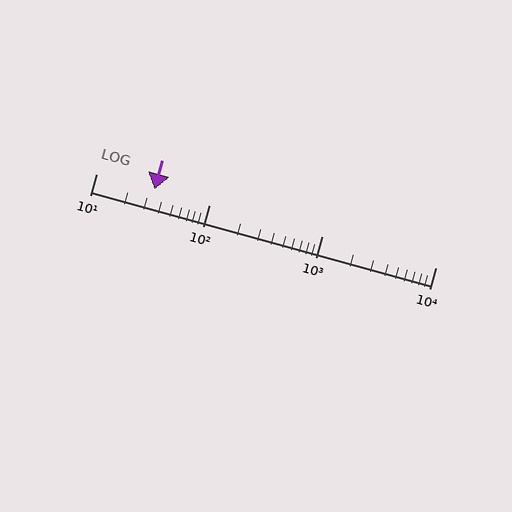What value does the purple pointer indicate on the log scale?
The pointer indicates approximately 33.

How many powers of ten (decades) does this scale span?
The scale spans 3 decades, from 10 to 10000.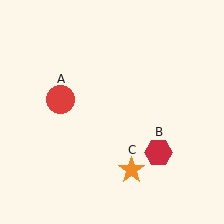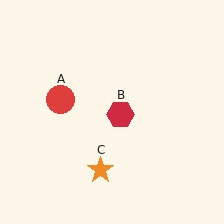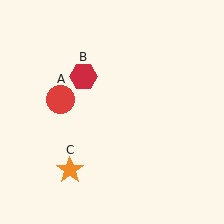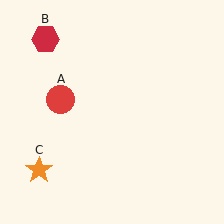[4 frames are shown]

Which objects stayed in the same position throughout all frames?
Red circle (object A) remained stationary.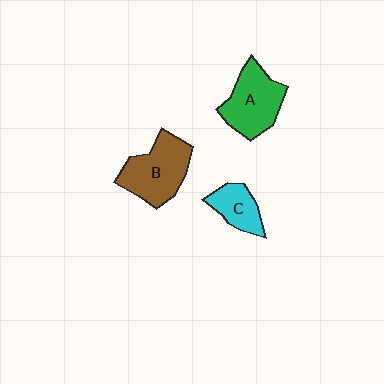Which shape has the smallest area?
Shape C (cyan).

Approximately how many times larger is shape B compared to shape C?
Approximately 1.8 times.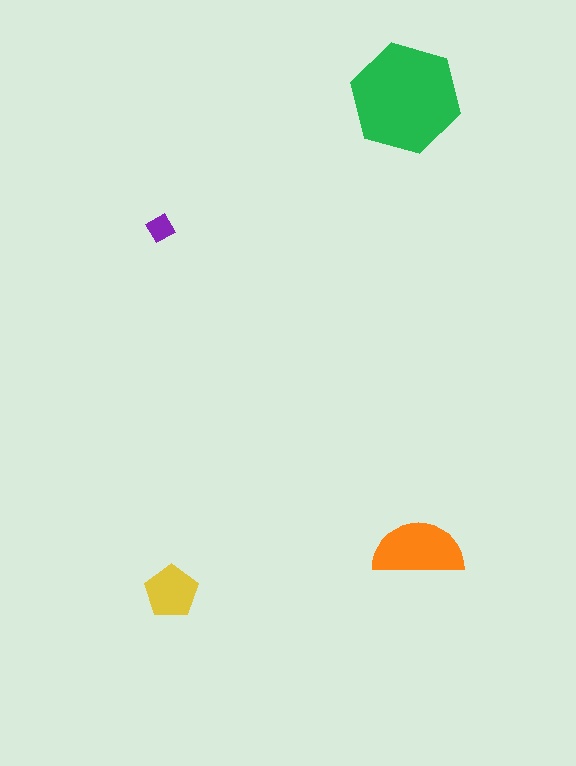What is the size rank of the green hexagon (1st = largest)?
1st.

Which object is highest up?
The green hexagon is topmost.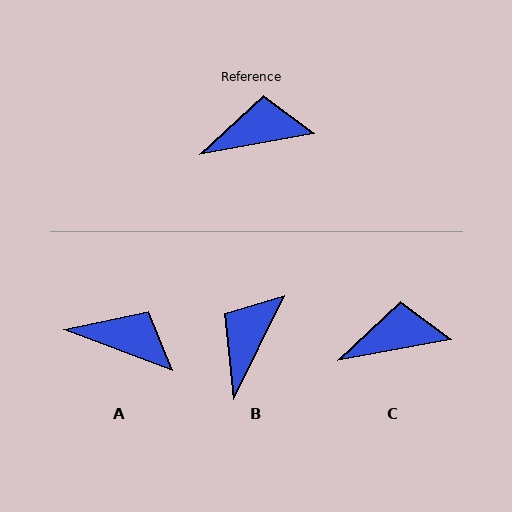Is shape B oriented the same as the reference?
No, it is off by about 53 degrees.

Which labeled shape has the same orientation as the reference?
C.